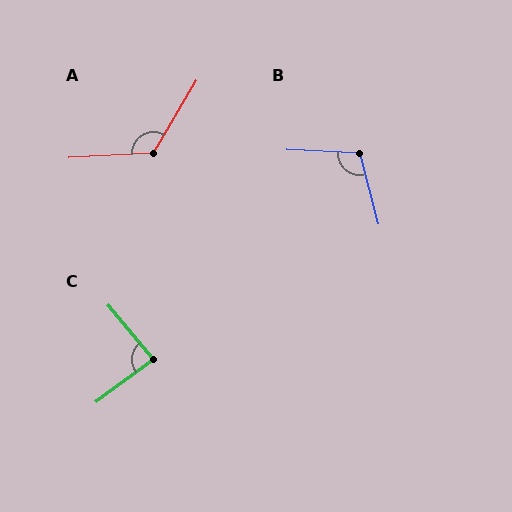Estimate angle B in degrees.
Approximately 108 degrees.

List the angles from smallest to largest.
C (86°), B (108°), A (124°).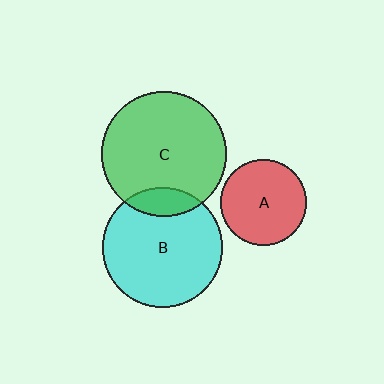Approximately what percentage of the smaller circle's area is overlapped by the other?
Approximately 15%.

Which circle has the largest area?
Circle C (green).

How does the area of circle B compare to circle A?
Approximately 1.9 times.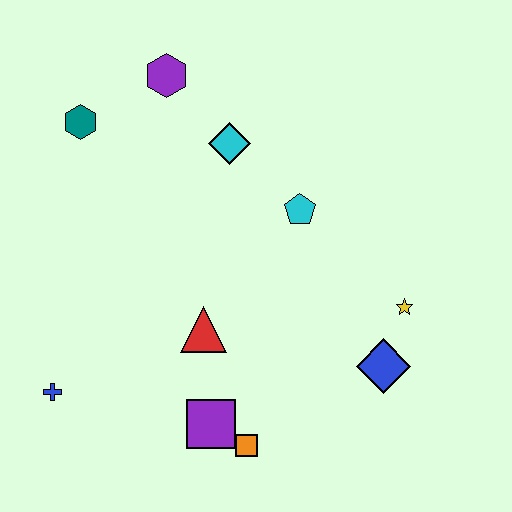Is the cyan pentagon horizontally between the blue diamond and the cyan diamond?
Yes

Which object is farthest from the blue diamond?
The teal hexagon is farthest from the blue diamond.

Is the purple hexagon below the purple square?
No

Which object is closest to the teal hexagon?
The purple hexagon is closest to the teal hexagon.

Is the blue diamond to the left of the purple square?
No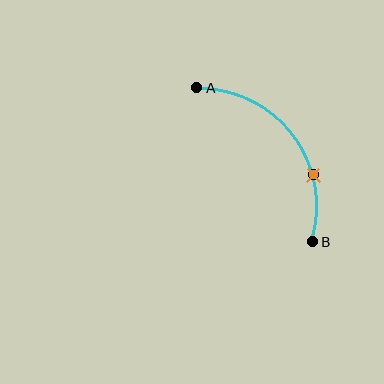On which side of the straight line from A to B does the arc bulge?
The arc bulges above and to the right of the straight line connecting A and B.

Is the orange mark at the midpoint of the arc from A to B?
No. The orange mark lies on the arc but is closer to endpoint B. The arc midpoint would be at the point on the curve equidistant along the arc from both A and B.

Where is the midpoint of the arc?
The arc midpoint is the point on the curve farthest from the straight line joining A and B. It sits above and to the right of that line.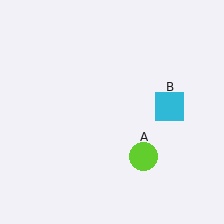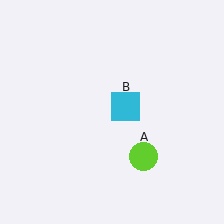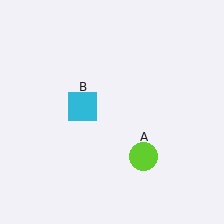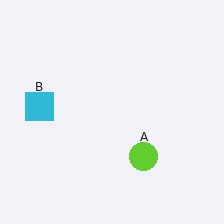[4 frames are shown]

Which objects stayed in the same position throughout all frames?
Lime circle (object A) remained stationary.